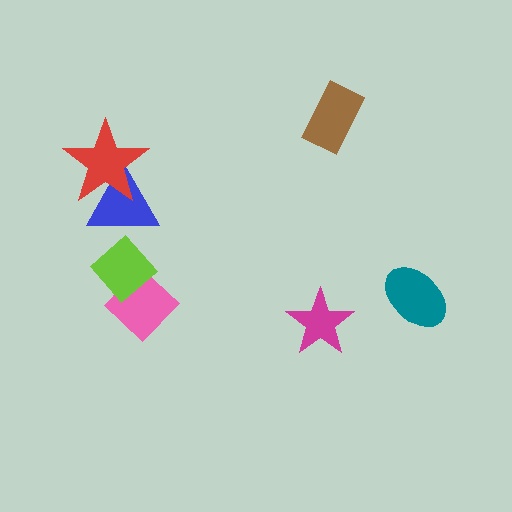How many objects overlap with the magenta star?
0 objects overlap with the magenta star.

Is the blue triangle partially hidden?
Yes, it is partially covered by another shape.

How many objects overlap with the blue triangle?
2 objects overlap with the blue triangle.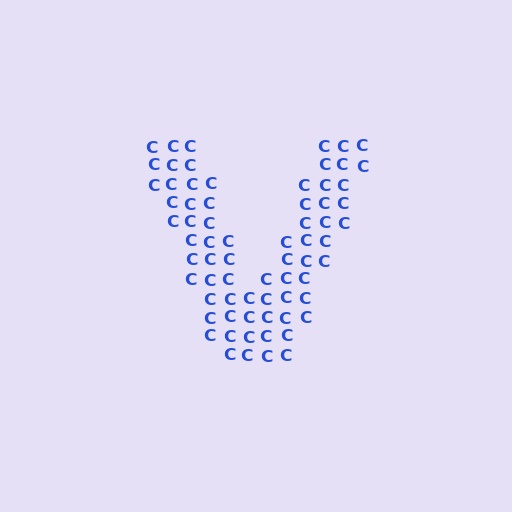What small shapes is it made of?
It is made of small letter C's.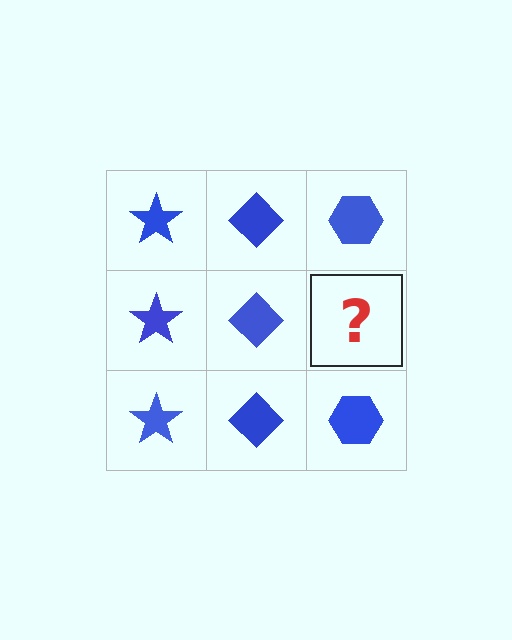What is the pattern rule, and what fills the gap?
The rule is that each column has a consistent shape. The gap should be filled with a blue hexagon.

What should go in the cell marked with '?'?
The missing cell should contain a blue hexagon.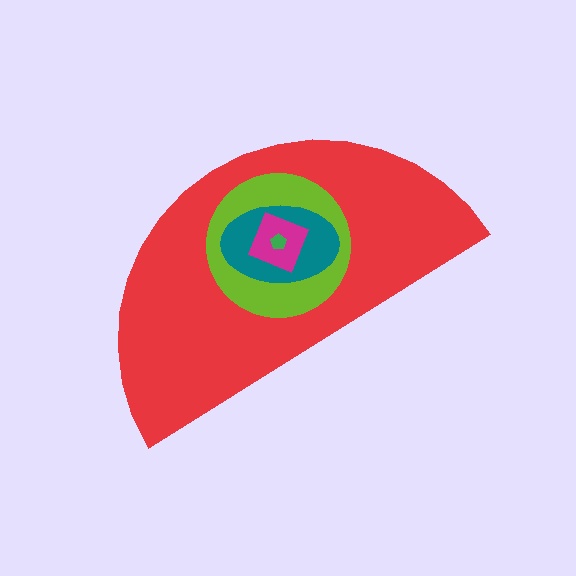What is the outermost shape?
The red semicircle.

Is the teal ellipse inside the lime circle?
Yes.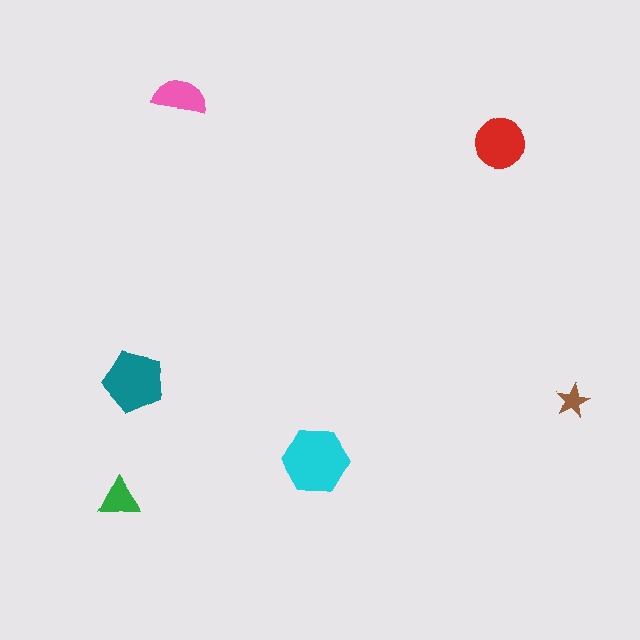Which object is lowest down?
The green triangle is bottommost.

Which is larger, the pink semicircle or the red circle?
The red circle.